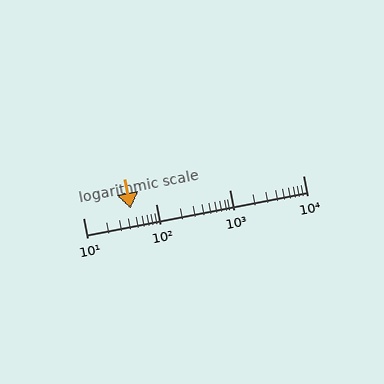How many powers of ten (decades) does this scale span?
The scale spans 3 decades, from 10 to 10000.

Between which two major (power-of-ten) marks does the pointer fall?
The pointer is between 10 and 100.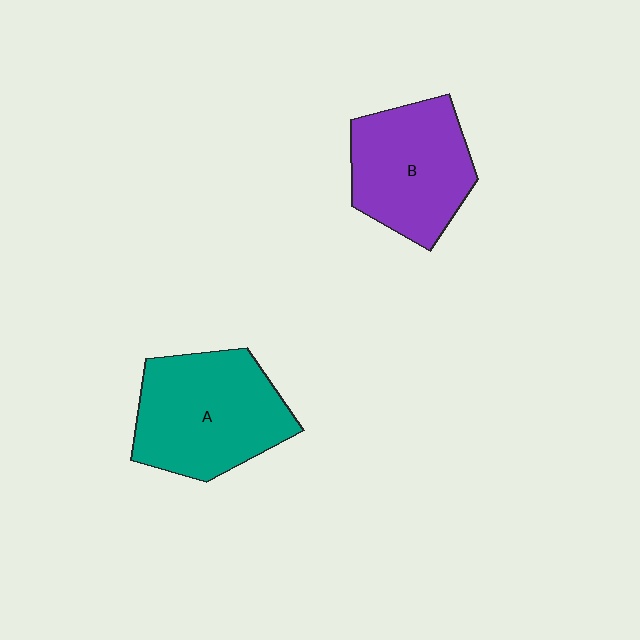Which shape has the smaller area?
Shape B (purple).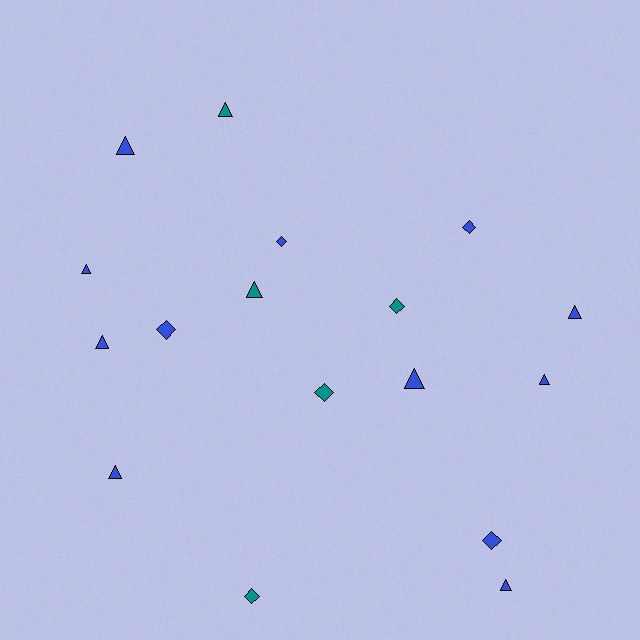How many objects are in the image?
There are 17 objects.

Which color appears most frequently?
Blue, with 12 objects.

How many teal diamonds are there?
There are 3 teal diamonds.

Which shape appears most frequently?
Triangle, with 10 objects.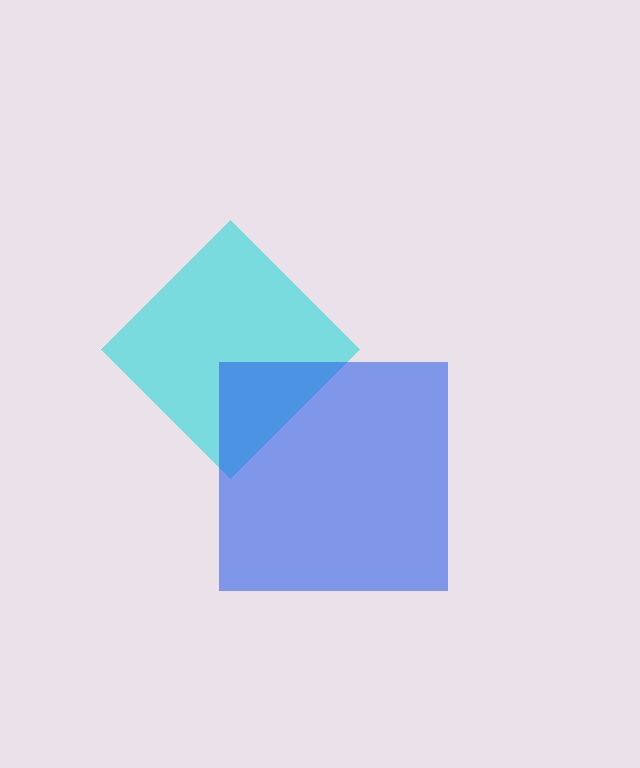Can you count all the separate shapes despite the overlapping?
Yes, there are 2 separate shapes.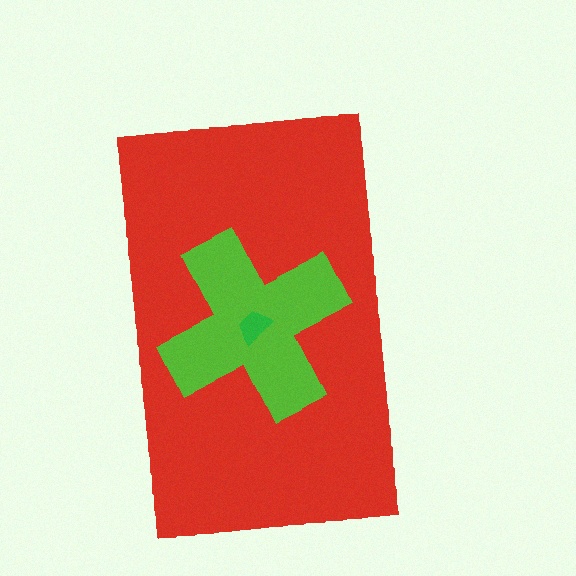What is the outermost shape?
The red rectangle.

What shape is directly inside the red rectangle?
The lime cross.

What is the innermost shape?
The green trapezoid.